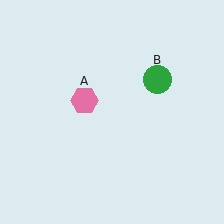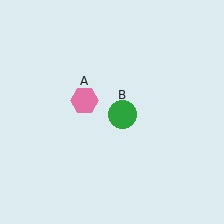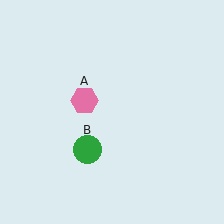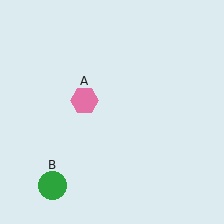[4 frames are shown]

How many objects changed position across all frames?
1 object changed position: green circle (object B).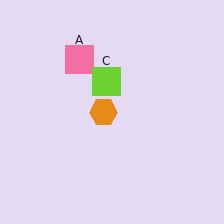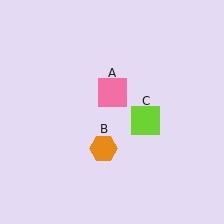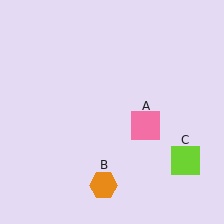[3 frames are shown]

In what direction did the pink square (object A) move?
The pink square (object A) moved down and to the right.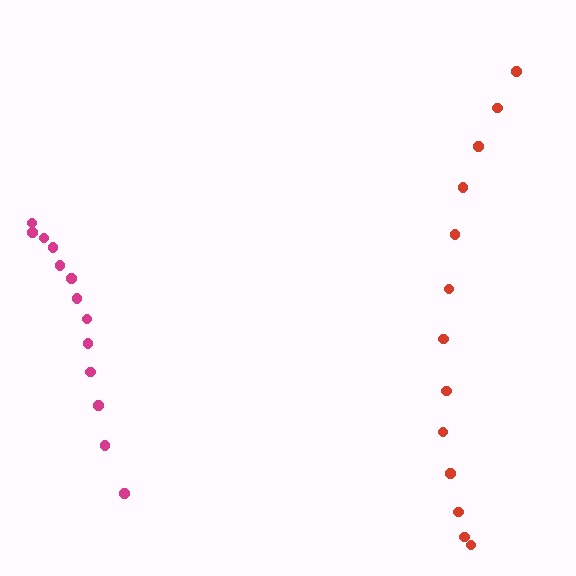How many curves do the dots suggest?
There are 2 distinct paths.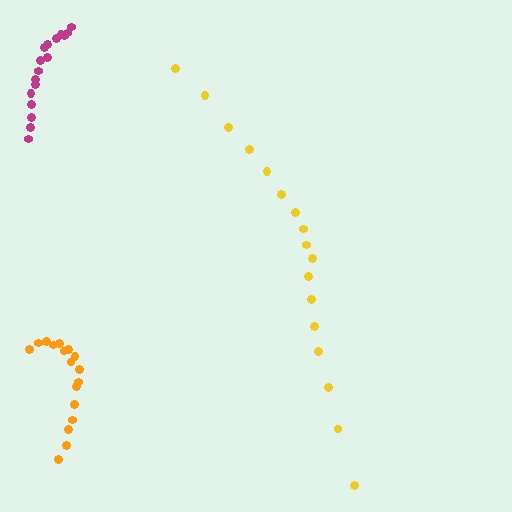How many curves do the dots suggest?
There are 3 distinct paths.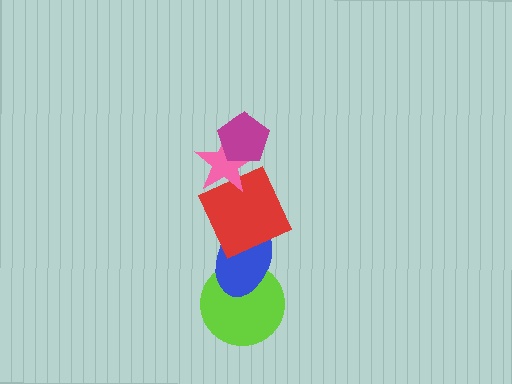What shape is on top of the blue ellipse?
The red square is on top of the blue ellipse.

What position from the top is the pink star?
The pink star is 2nd from the top.